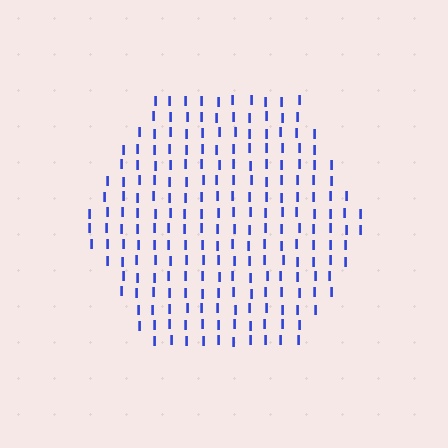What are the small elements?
The small elements are letter I's.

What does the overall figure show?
The overall figure shows a hexagon.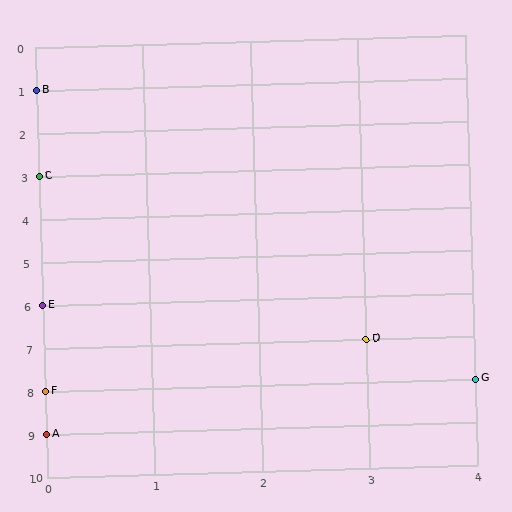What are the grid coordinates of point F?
Point F is at grid coordinates (0, 8).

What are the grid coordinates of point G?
Point G is at grid coordinates (4, 8).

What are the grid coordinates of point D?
Point D is at grid coordinates (3, 7).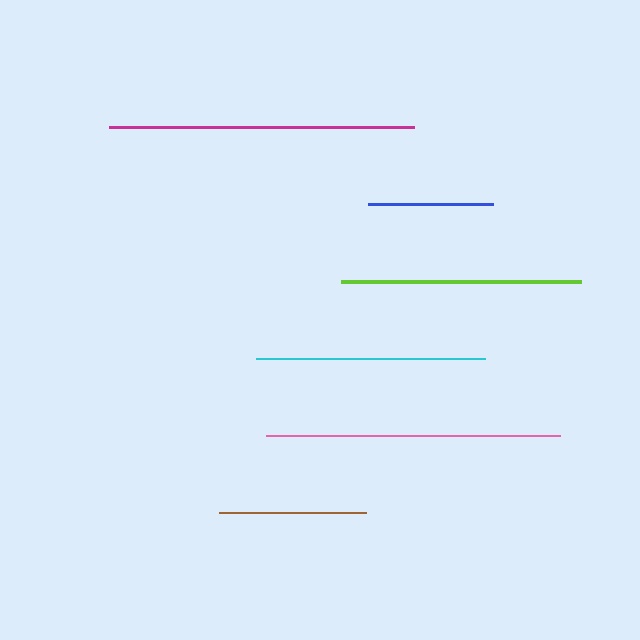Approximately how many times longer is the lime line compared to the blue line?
The lime line is approximately 1.9 times the length of the blue line.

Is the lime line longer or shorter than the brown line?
The lime line is longer than the brown line.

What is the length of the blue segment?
The blue segment is approximately 125 pixels long.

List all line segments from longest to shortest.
From longest to shortest: magenta, pink, lime, cyan, brown, blue.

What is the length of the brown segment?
The brown segment is approximately 146 pixels long.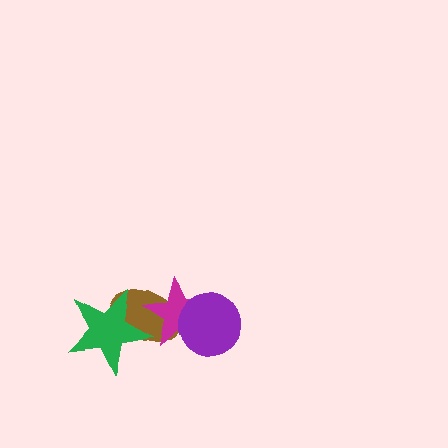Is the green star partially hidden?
No, no other shape covers it.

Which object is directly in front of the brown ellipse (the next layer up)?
The magenta star is directly in front of the brown ellipse.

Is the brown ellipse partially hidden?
Yes, it is partially covered by another shape.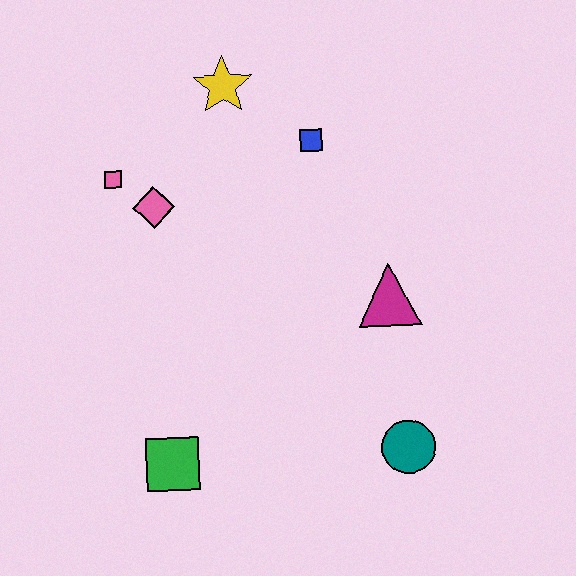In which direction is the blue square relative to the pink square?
The blue square is to the right of the pink square.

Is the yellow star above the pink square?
Yes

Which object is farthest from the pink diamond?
The teal circle is farthest from the pink diamond.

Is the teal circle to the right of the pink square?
Yes